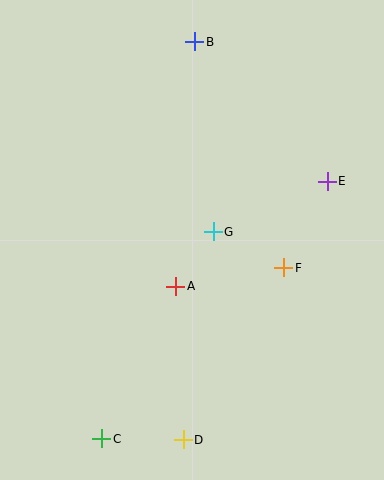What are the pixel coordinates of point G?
Point G is at (213, 232).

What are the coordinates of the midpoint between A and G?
The midpoint between A and G is at (194, 259).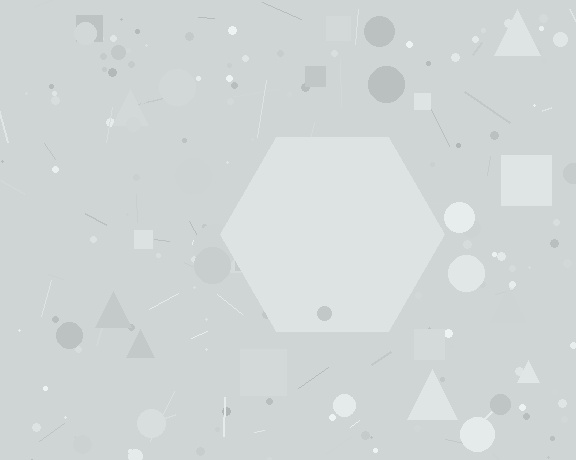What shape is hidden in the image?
A hexagon is hidden in the image.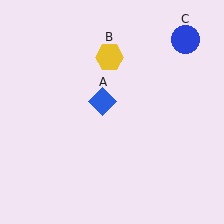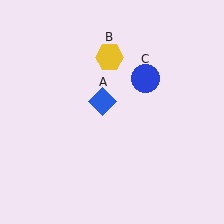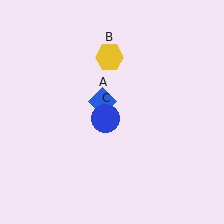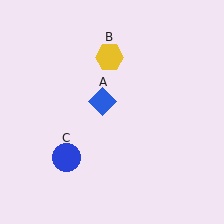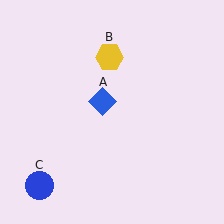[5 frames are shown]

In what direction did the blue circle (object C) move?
The blue circle (object C) moved down and to the left.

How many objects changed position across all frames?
1 object changed position: blue circle (object C).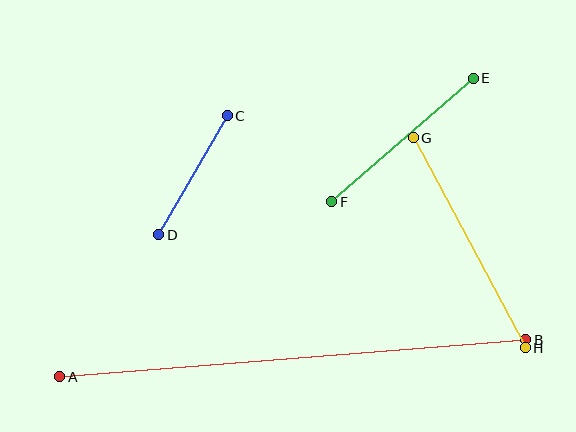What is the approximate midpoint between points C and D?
The midpoint is at approximately (193, 175) pixels.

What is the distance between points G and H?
The distance is approximately 238 pixels.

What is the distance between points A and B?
The distance is approximately 468 pixels.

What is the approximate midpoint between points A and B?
The midpoint is at approximately (293, 358) pixels.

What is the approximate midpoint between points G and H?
The midpoint is at approximately (469, 243) pixels.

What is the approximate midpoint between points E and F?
The midpoint is at approximately (403, 140) pixels.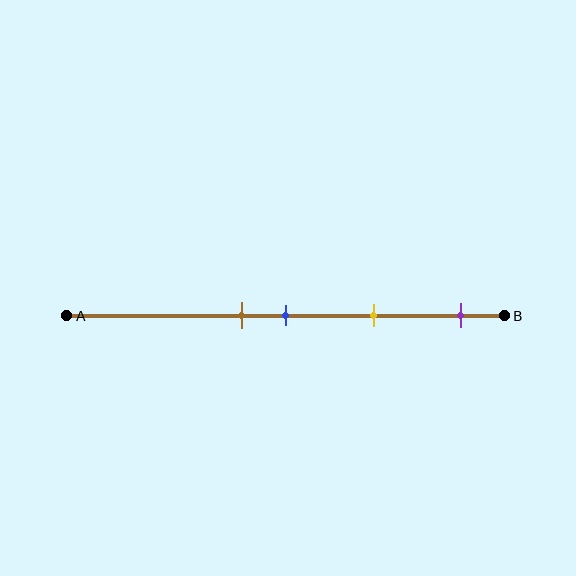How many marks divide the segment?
There are 4 marks dividing the segment.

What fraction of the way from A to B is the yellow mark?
The yellow mark is approximately 70% (0.7) of the way from A to B.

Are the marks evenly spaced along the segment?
No, the marks are not evenly spaced.